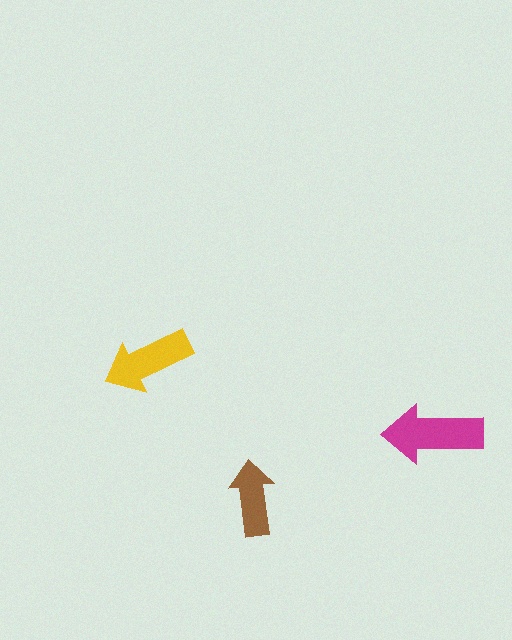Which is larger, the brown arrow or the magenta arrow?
The magenta one.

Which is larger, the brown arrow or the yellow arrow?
The yellow one.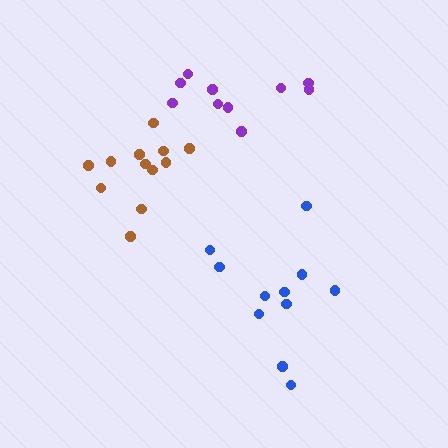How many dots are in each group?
Group 1: 12 dots, Group 2: 11 dots, Group 3: 10 dots (33 total).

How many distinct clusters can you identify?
There are 3 distinct clusters.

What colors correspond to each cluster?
The clusters are colored: brown, blue, purple.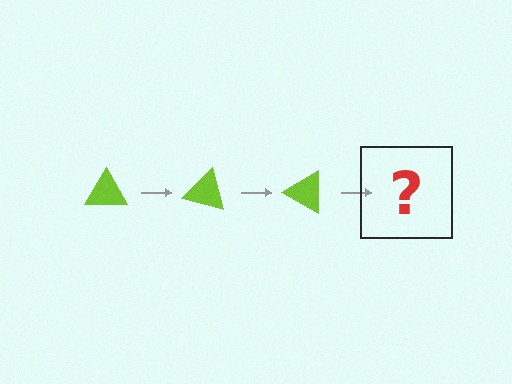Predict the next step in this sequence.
The next step is a lime triangle rotated 45 degrees.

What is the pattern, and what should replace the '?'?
The pattern is that the triangle rotates 15 degrees each step. The '?' should be a lime triangle rotated 45 degrees.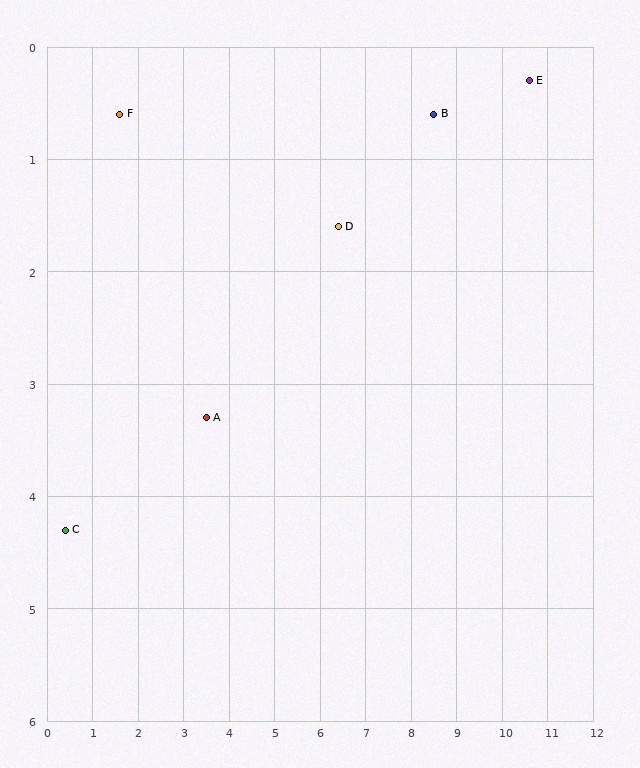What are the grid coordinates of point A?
Point A is at approximately (3.5, 3.3).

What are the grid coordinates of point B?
Point B is at approximately (8.5, 0.6).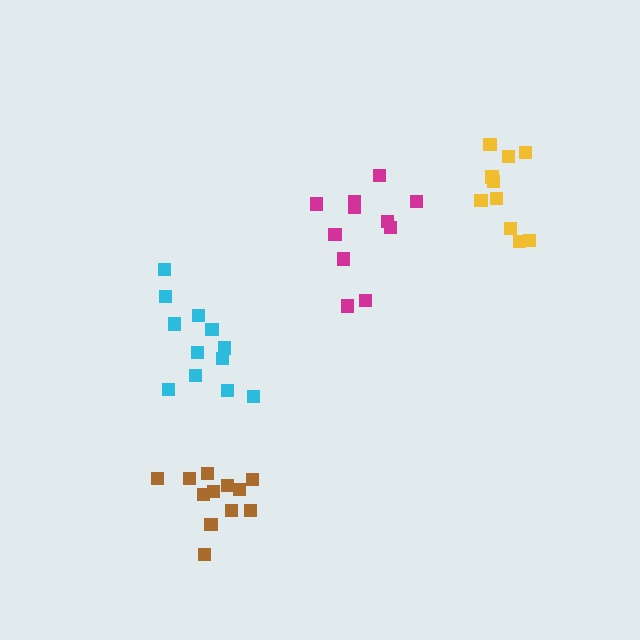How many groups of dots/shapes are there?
There are 4 groups.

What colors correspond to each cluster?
The clusters are colored: cyan, brown, yellow, magenta.